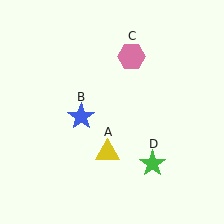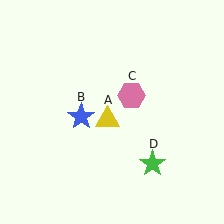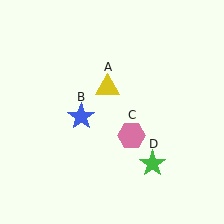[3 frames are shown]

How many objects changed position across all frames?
2 objects changed position: yellow triangle (object A), pink hexagon (object C).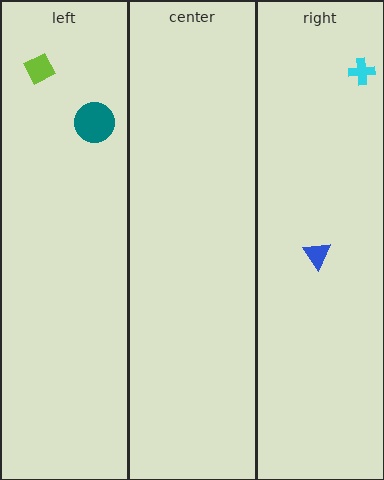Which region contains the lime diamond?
The left region.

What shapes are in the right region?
The cyan cross, the blue triangle.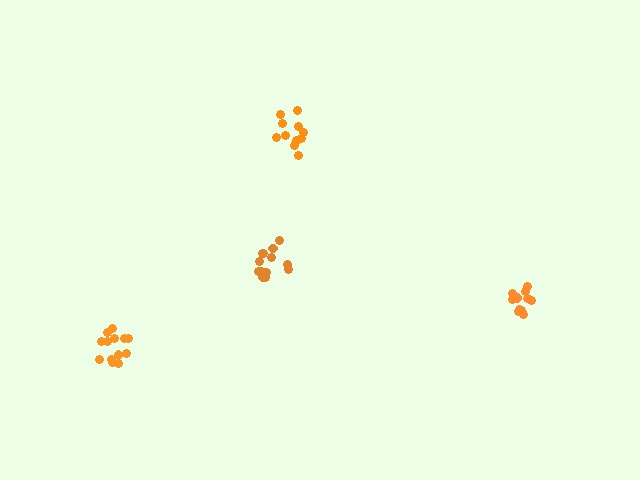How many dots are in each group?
Group 1: 11 dots, Group 2: 13 dots, Group 3: 11 dots, Group 4: 13 dots (48 total).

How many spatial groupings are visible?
There are 4 spatial groupings.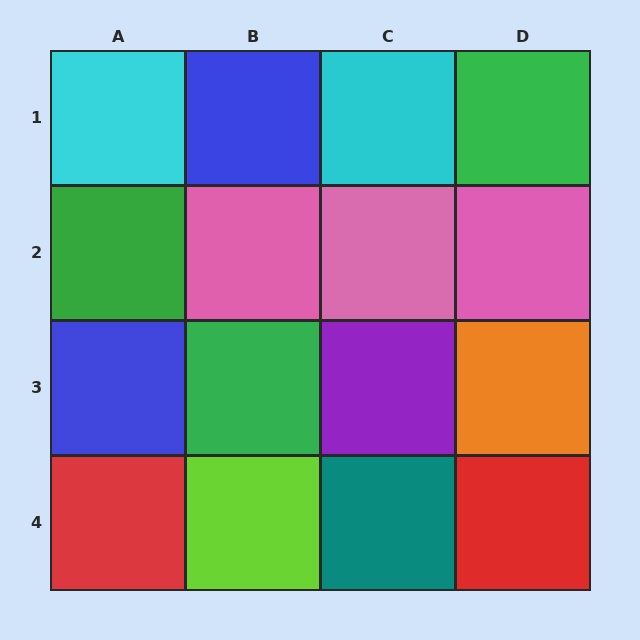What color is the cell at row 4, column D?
Red.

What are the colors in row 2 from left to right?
Green, pink, pink, pink.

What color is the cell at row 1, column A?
Cyan.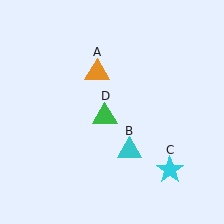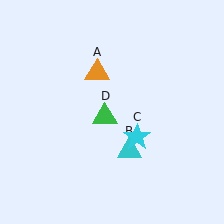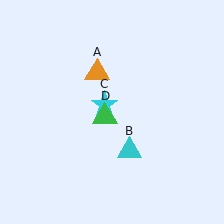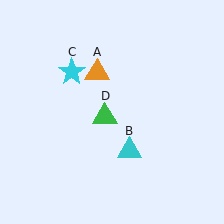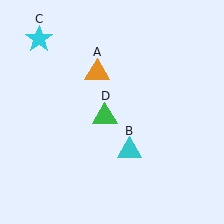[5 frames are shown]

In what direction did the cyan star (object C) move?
The cyan star (object C) moved up and to the left.